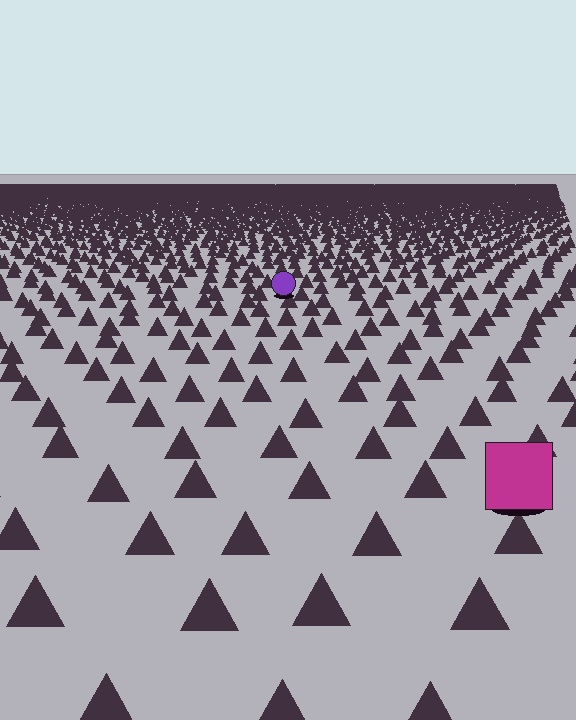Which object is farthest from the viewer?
The purple circle is farthest from the viewer. It appears smaller and the ground texture around it is denser.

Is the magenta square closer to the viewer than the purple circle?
Yes. The magenta square is closer — you can tell from the texture gradient: the ground texture is coarser near it.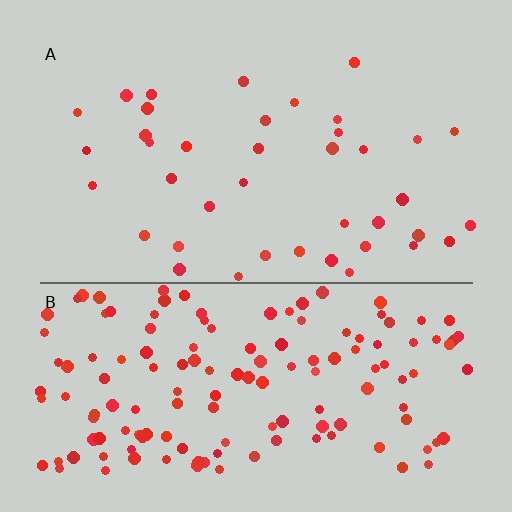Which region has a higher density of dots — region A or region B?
B (the bottom).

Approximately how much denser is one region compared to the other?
Approximately 3.7× — region B over region A.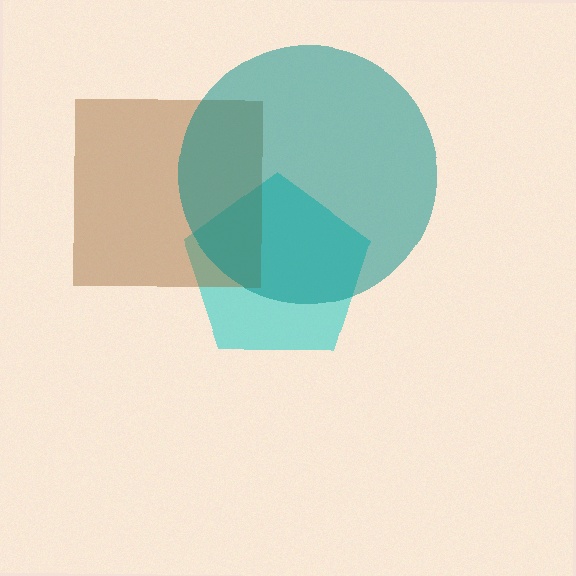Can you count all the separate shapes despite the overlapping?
Yes, there are 3 separate shapes.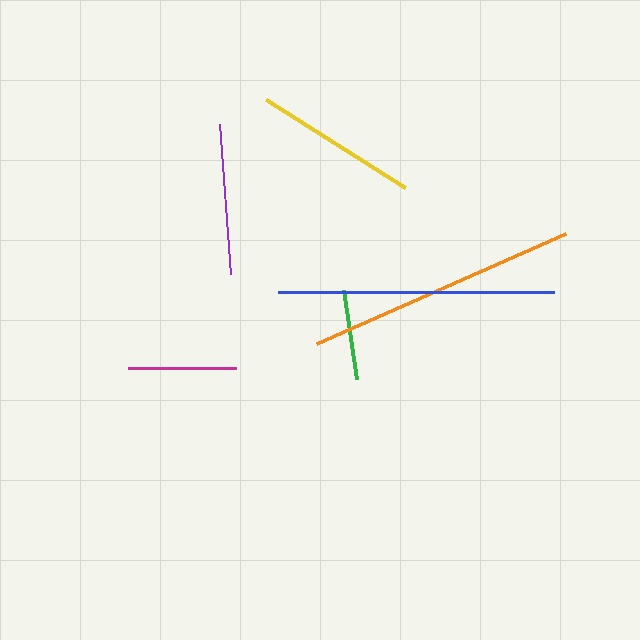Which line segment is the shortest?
The green line is the shortest at approximately 90 pixels.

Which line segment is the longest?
The blue line is the longest at approximately 276 pixels.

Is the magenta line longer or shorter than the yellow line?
The yellow line is longer than the magenta line.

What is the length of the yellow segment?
The yellow segment is approximately 164 pixels long.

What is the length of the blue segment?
The blue segment is approximately 276 pixels long.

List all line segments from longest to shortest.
From longest to shortest: blue, orange, yellow, purple, magenta, green.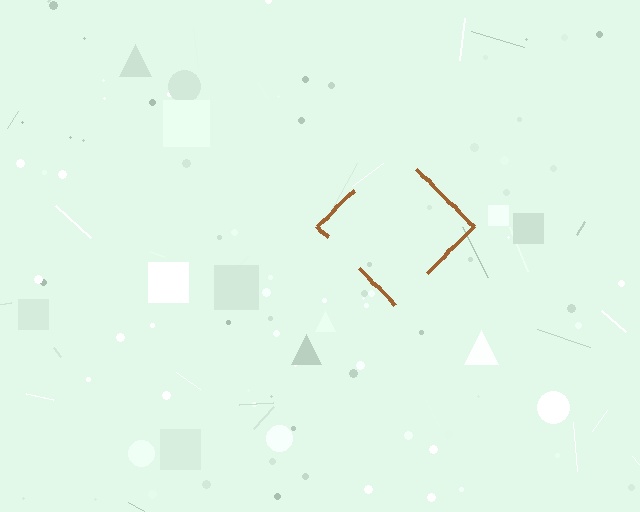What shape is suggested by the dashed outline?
The dashed outline suggests a diamond.